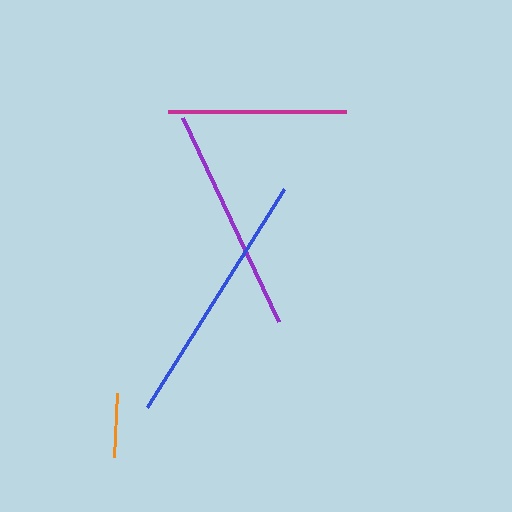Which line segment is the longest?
The blue line is the longest at approximately 257 pixels.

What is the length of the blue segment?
The blue segment is approximately 257 pixels long.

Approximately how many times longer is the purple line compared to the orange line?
The purple line is approximately 3.6 times the length of the orange line.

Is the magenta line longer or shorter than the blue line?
The blue line is longer than the magenta line.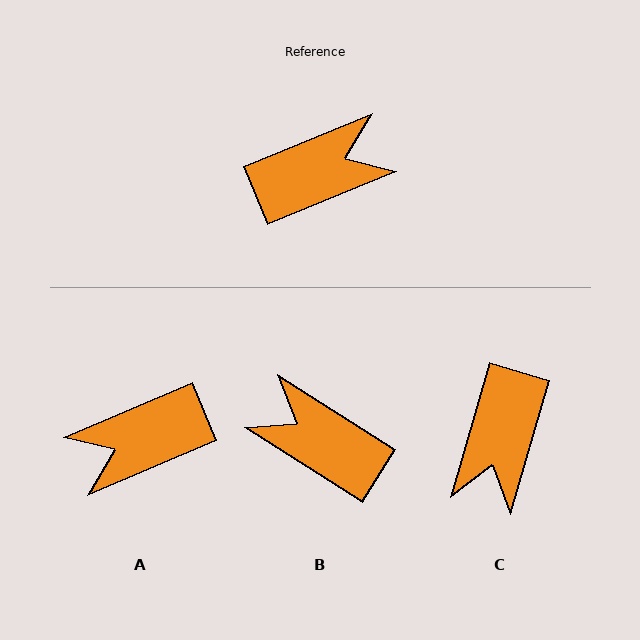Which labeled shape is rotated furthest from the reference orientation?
A, about 179 degrees away.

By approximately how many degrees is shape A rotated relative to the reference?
Approximately 179 degrees clockwise.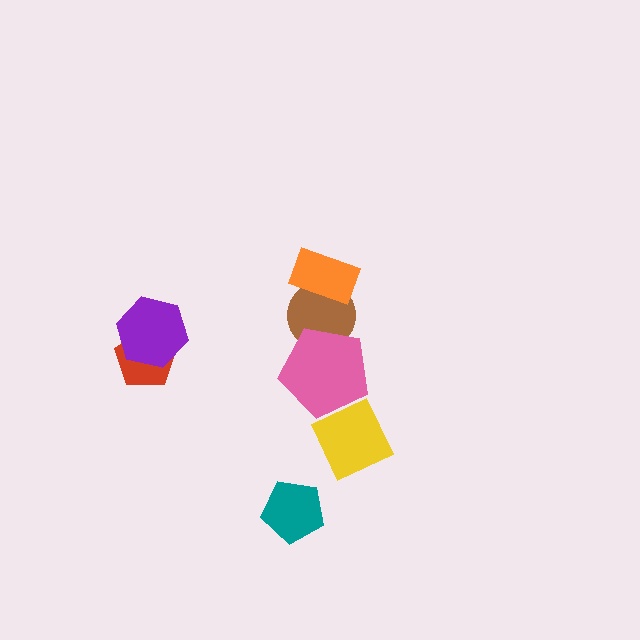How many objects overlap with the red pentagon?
1 object overlaps with the red pentagon.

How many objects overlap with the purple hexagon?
1 object overlaps with the purple hexagon.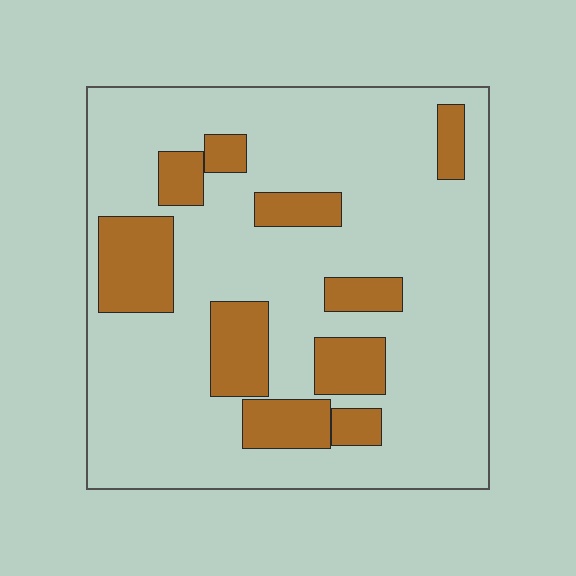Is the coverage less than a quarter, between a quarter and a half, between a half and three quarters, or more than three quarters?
Less than a quarter.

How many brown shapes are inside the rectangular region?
10.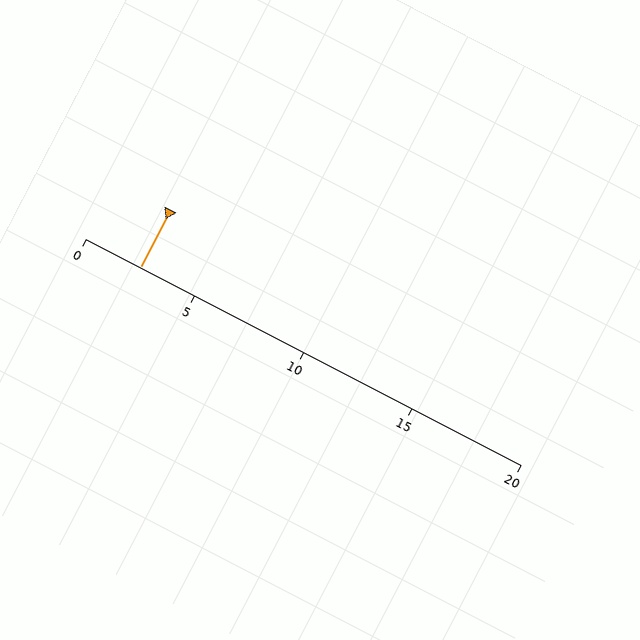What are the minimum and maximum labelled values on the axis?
The axis runs from 0 to 20.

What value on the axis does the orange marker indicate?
The marker indicates approximately 2.5.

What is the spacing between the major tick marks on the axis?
The major ticks are spaced 5 apart.